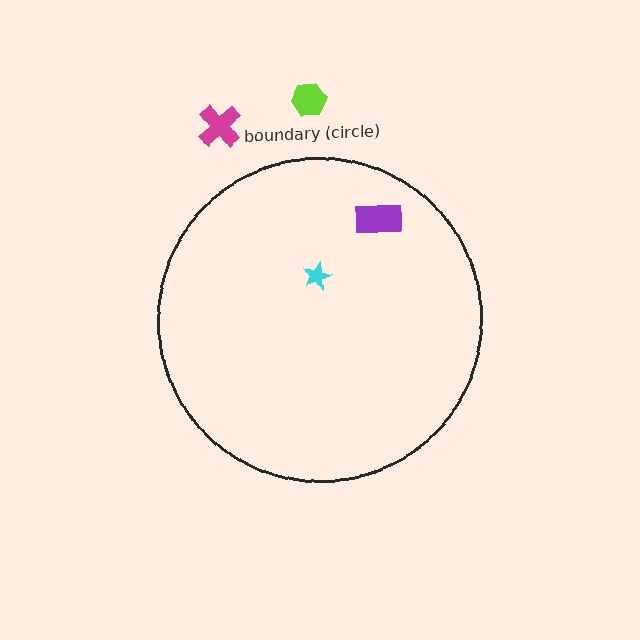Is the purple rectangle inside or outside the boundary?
Inside.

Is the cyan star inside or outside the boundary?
Inside.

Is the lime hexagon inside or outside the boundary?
Outside.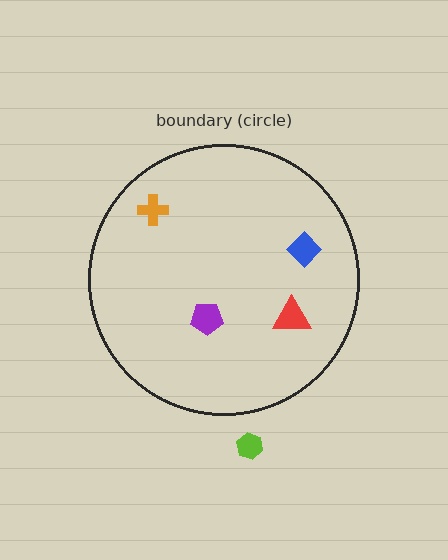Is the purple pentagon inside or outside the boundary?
Inside.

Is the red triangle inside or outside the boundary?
Inside.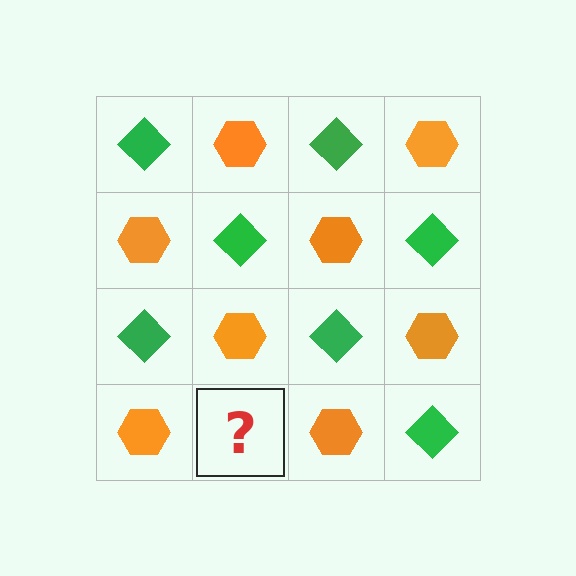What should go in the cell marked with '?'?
The missing cell should contain a green diamond.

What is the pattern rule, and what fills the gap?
The rule is that it alternates green diamond and orange hexagon in a checkerboard pattern. The gap should be filled with a green diamond.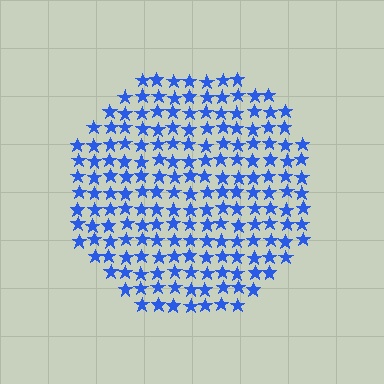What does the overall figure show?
The overall figure shows a circle.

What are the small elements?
The small elements are stars.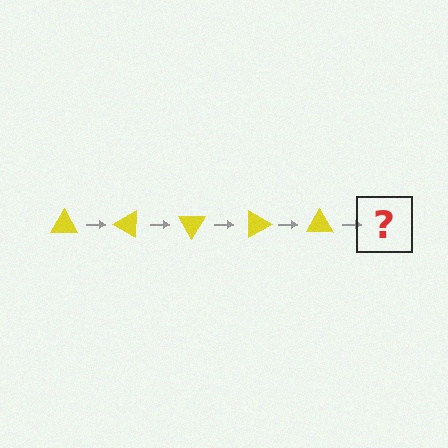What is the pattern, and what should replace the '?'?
The pattern is that the triangle rotates 30 degrees each step. The '?' should be a yellow triangle rotated 150 degrees.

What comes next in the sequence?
The next element should be a yellow triangle rotated 150 degrees.